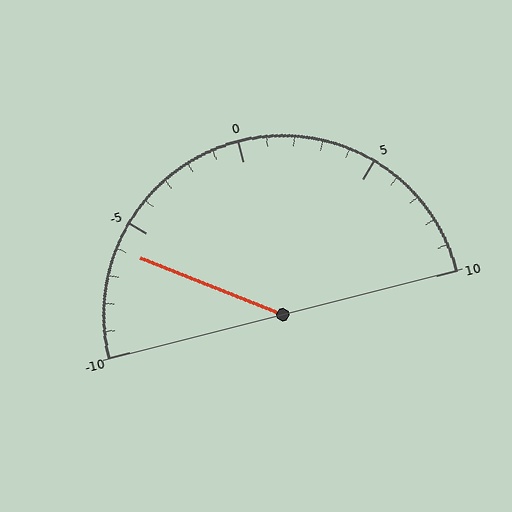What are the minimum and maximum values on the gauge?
The gauge ranges from -10 to 10.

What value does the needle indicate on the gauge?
The needle indicates approximately -6.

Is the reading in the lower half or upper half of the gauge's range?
The reading is in the lower half of the range (-10 to 10).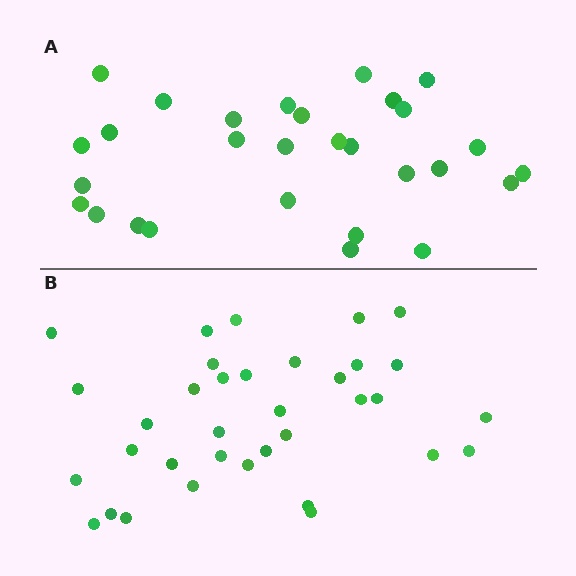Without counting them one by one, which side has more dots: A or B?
Region B (the bottom region) has more dots.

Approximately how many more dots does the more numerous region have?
Region B has about 6 more dots than region A.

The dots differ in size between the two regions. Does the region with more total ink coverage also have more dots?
No. Region A has more total ink coverage because its dots are larger, but region B actually contains more individual dots. Total area can be misleading — the number of items is what matters here.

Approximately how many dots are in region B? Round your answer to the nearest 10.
About 40 dots. (The exact count is 35, which rounds to 40.)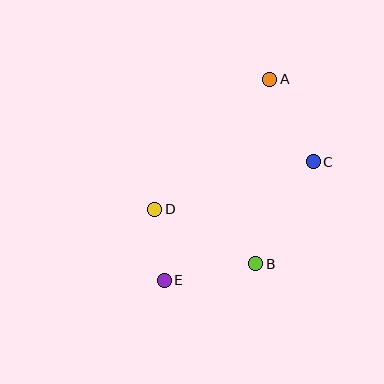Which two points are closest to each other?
Points D and E are closest to each other.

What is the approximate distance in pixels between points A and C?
The distance between A and C is approximately 93 pixels.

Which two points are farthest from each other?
Points A and E are farthest from each other.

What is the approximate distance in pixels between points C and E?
The distance between C and E is approximately 191 pixels.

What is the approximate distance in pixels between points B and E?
The distance between B and E is approximately 93 pixels.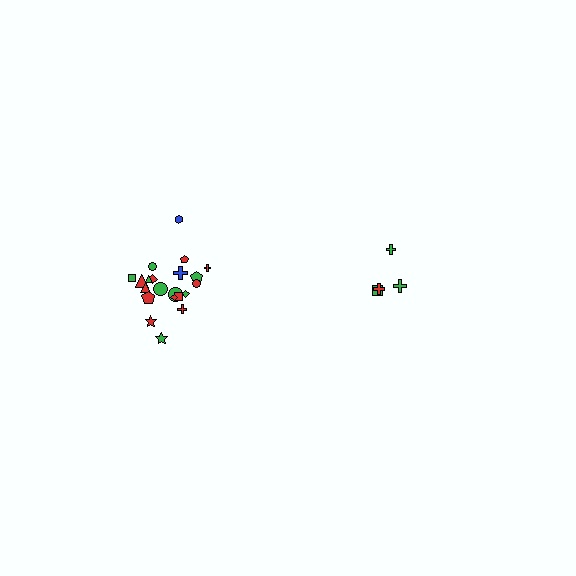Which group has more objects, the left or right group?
The left group.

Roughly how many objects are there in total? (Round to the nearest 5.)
Roughly 25 objects in total.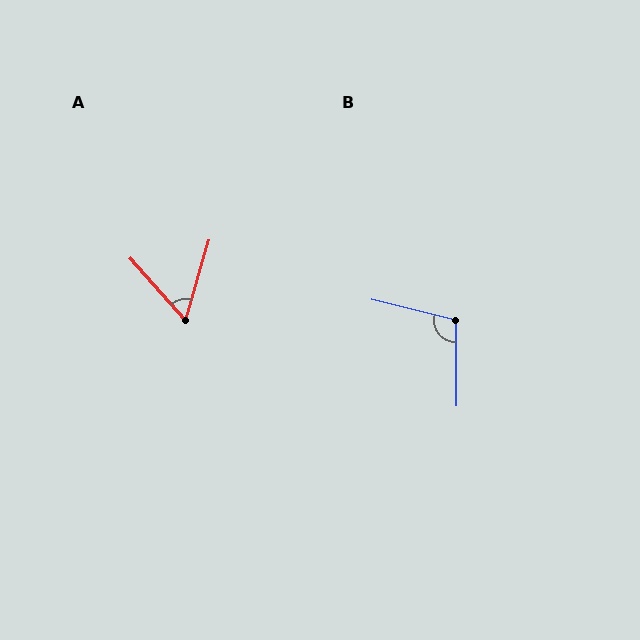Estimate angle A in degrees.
Approximately 58 degrees.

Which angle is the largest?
B, at approximately 105 degrees.